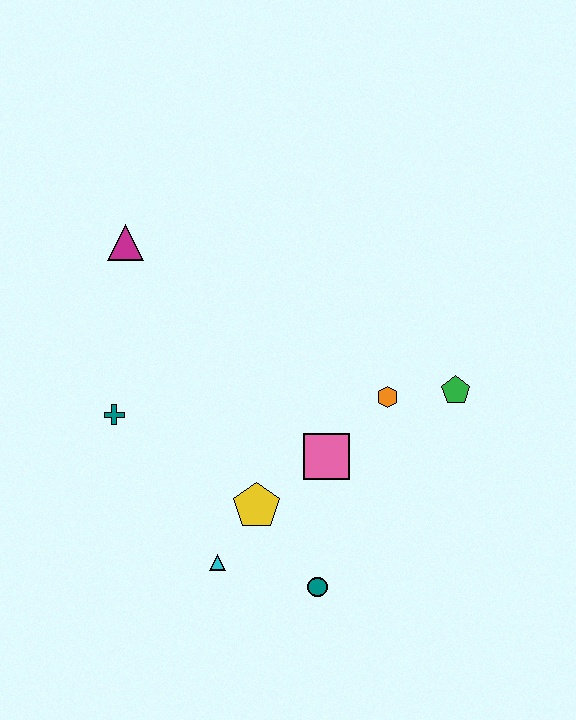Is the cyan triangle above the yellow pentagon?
No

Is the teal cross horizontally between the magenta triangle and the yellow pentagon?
No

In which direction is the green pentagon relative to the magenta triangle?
The green pentagon is to the right of the magenta triangle.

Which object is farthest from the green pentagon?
The magenta triangle is farthest from the green pentagon.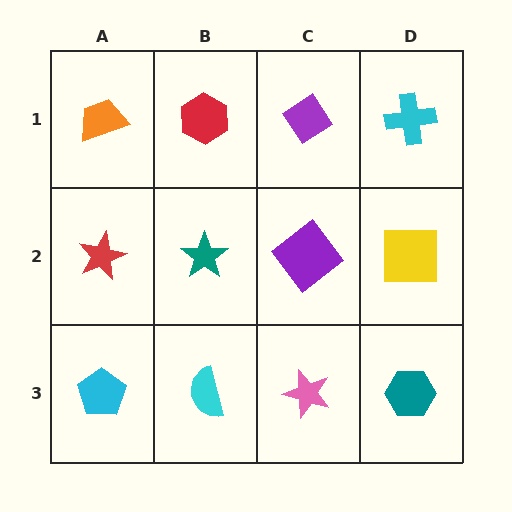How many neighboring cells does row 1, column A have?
2.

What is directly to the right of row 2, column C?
A yellow square.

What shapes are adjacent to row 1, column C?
A purple diamond (row 2, column C), a red hexagon (row 1, column B), a cyan cross (row 1, column D).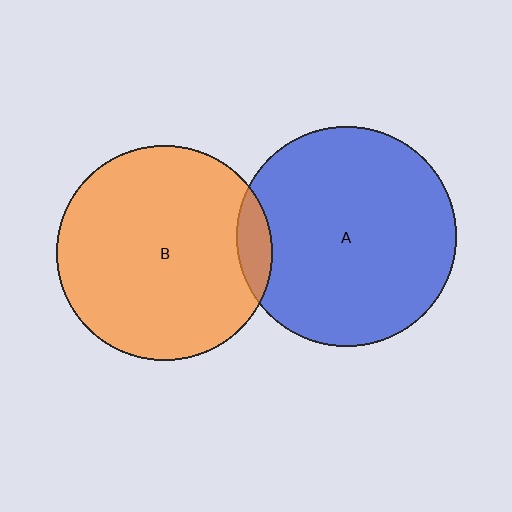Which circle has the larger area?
Circle A (blue).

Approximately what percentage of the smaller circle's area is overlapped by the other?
Approximately 10%.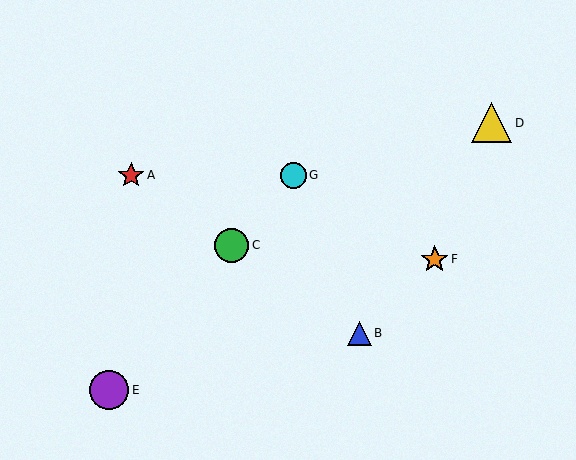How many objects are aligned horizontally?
2 objects (A, G) are aligned horizontally.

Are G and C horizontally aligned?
No, G is at y≈175 and C is at y≈245.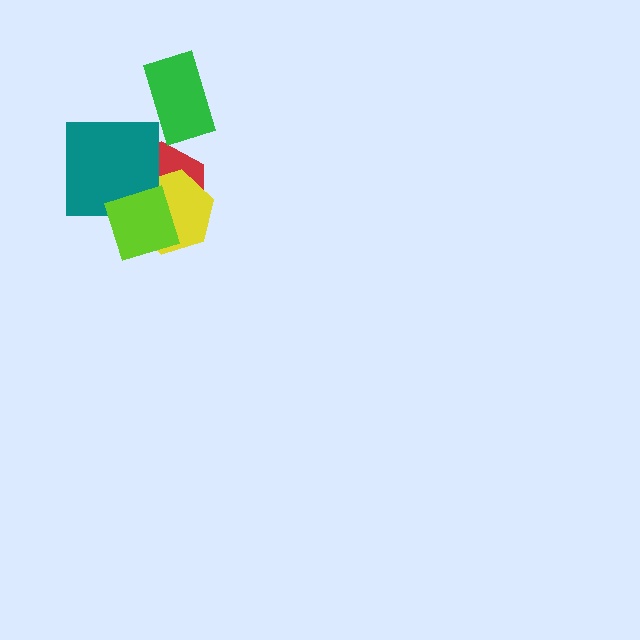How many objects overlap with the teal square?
3 objects overlap with the teal square.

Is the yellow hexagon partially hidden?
Yes, it is partially covered by another shape.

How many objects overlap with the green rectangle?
0 objects overlap with the green rectangle.